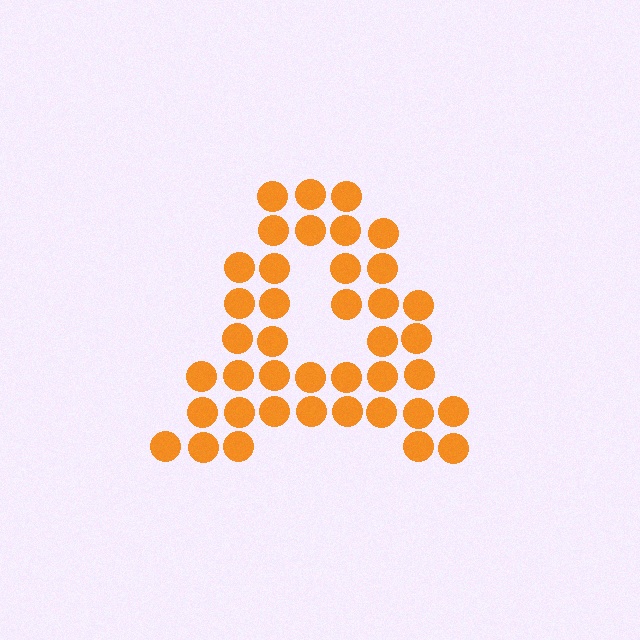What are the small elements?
The small elements are circles.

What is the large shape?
The large shape is the letter A.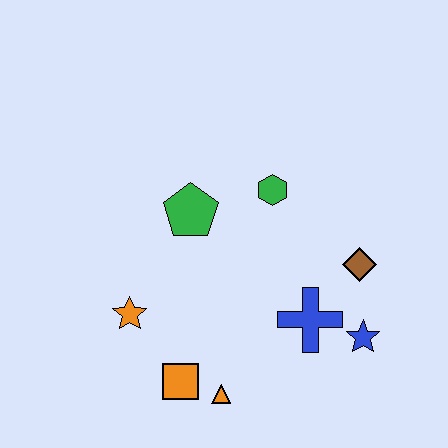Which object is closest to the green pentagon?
The green hexagon is closest to the green pentagon.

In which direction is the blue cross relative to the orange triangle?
The blue cross is to the right of the orange triangle.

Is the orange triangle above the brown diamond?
No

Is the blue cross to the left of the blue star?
Yes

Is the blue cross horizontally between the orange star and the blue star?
Yes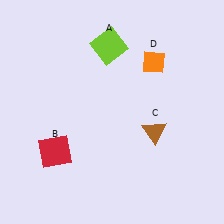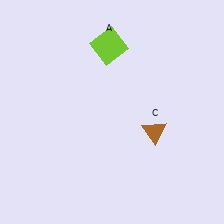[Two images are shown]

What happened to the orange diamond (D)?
The orange diamond (D) was removed in Image 2. It was in the top-right area of Image 1.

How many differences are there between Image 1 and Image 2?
There are 2 differences between the two images.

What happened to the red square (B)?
The red square (B) was removed in Image 2. It was in the bottom-left area of Image 1.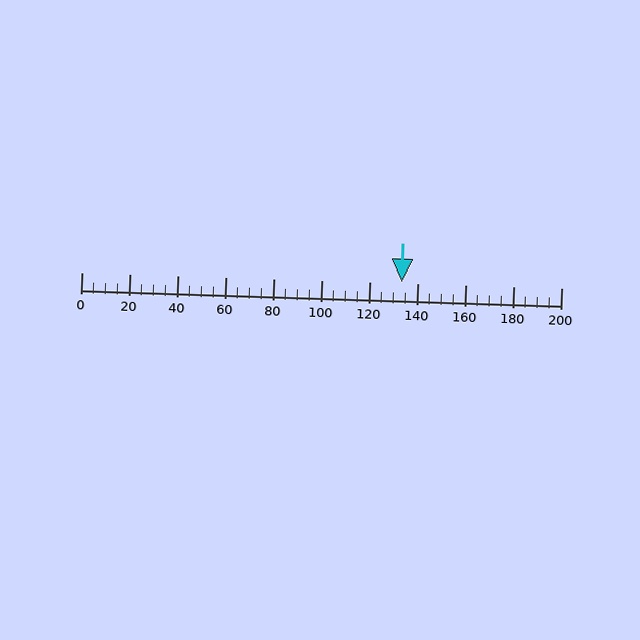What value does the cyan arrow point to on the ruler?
The cyan arrow points to approximately 133.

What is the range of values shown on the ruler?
The ruler shows values from 0 to 200.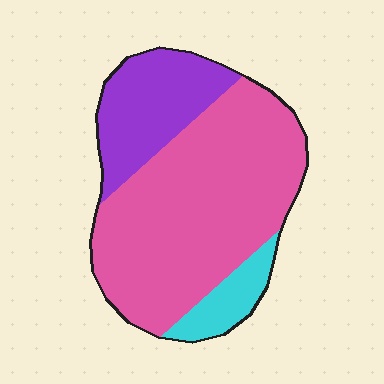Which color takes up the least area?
Cyan, at roughly 10%.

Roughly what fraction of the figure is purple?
Purple covers roughly 25% of the figure.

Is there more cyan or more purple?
Purple.